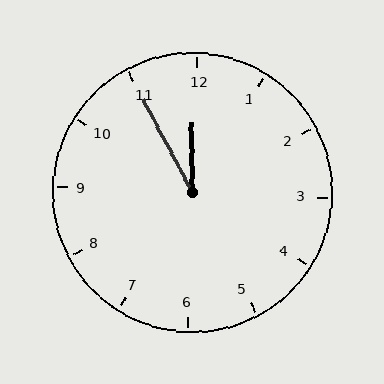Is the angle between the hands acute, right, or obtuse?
It is acute.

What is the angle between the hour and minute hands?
Approximately 28 degrees.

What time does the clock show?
11:55.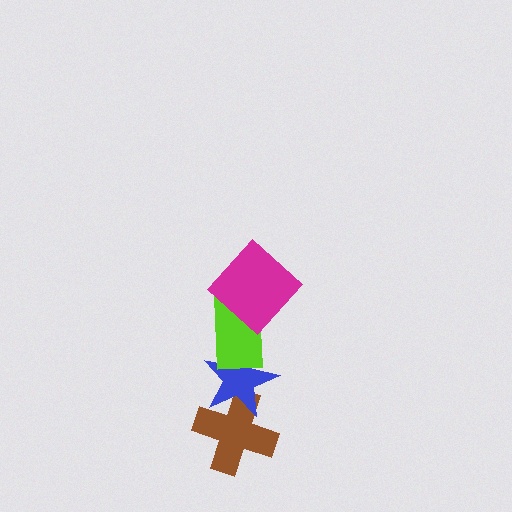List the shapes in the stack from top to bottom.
From top to bottom: the magenta diamond, the lime rectangle, the blue star, the brown cross.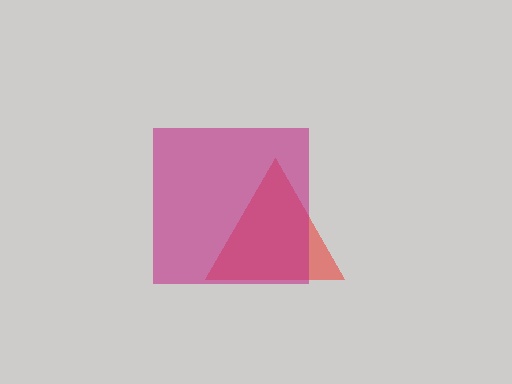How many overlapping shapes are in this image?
There are 2 overlapping shapes in the image.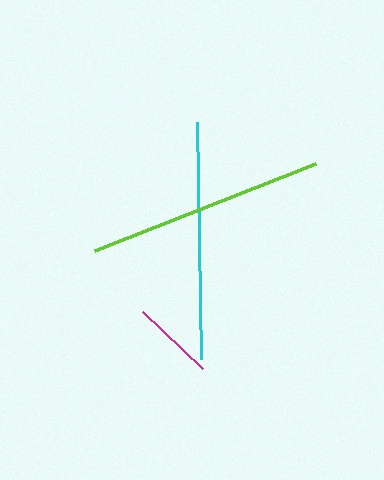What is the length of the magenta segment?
The magenta segment is approximately 83 pixels long.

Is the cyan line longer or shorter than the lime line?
The lime line is longer than the cyan line.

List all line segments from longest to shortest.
From longest to shortest: lime, cyan, magenta.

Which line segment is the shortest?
The magenta line is the shortest at approximately 83 pixels.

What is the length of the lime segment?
The lime segment is approximately 238 pixels long.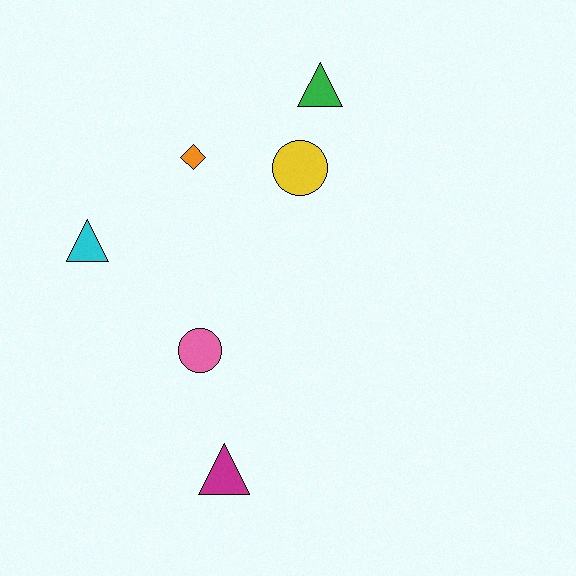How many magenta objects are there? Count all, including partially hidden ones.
There is 1 magenta object.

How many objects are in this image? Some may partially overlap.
There are 6 objects.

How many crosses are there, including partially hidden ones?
There are no crosses.